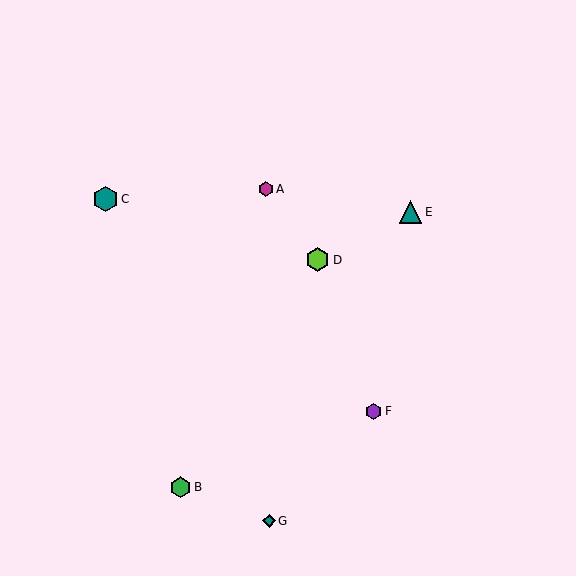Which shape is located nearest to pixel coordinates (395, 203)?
The teal triangle (labeled E) at (410, 212) is nearest to that location.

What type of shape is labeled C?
Shape C is a teal hexagon.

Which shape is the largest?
The teal hexagon (labeled C) is the largest.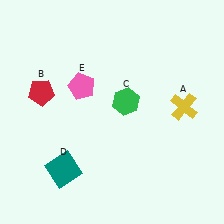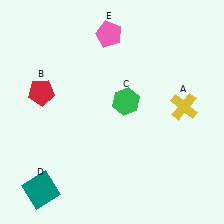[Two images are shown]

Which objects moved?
The objects that moved are: the teal square (D), the pink pentagon (E).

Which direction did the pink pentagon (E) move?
The pink pentagon (E) moved up.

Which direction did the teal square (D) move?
The teal square (D) moved left.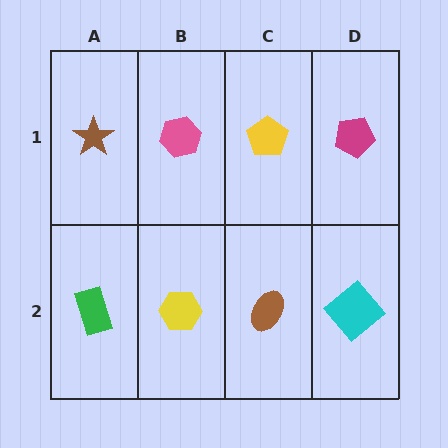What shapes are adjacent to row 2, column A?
A brown star (row 1, column A), a yellow hexagon (row 2, column B).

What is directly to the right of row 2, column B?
A brown ellipse.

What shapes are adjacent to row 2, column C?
A yellow pentagon (row 1, column C), a yellow hexagon (row 2, column B), a cyan diamond (row 2, column D).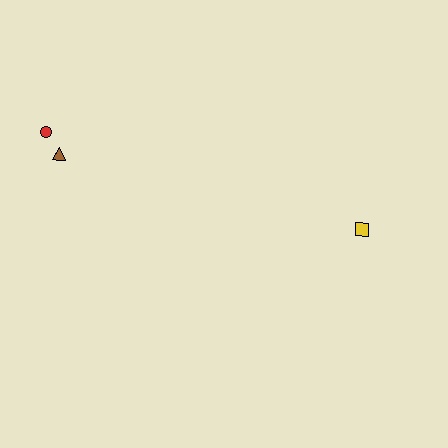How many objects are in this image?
There are 3 objects.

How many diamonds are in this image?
There are no diamonds.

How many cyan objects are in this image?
There are no cyan objects.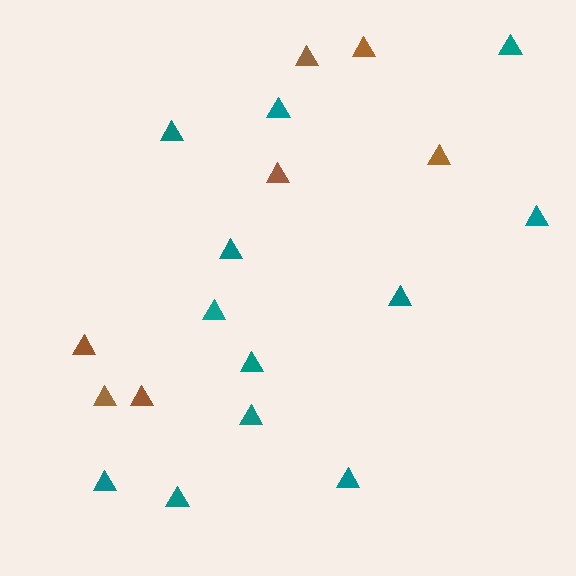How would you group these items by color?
There are 2 groups: one group of brown triangles (7) and one group of teal triangles (12).